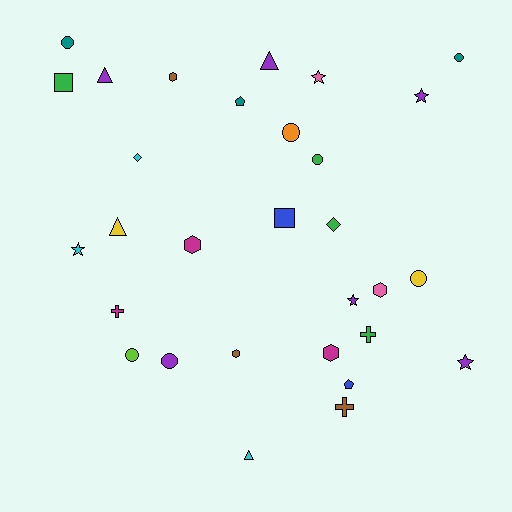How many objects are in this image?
There are 30 objects.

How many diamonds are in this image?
There are 2 diamonds.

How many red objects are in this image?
There are no red objects.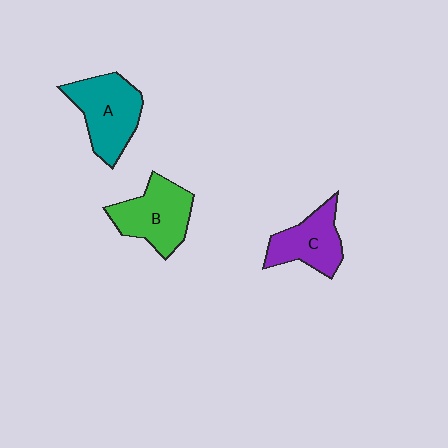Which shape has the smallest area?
Shape C (purple).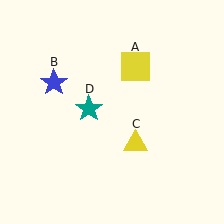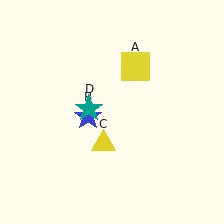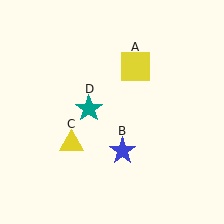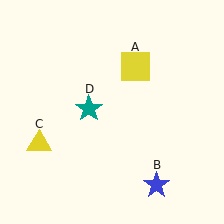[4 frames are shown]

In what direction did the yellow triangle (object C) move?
The yellow triangle (object C) moved left.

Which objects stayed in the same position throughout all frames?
Yellow square (object A) and teal star (object D) remained stationary.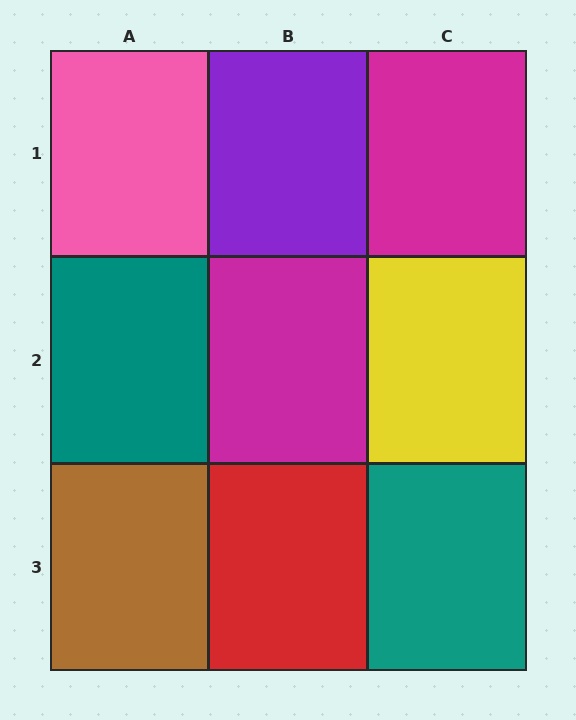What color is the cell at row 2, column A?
Teal.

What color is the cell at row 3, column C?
Teal.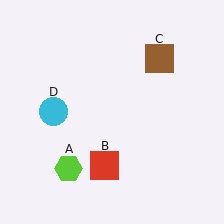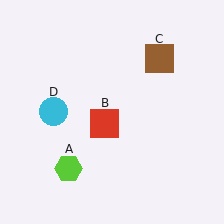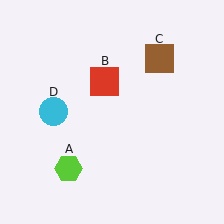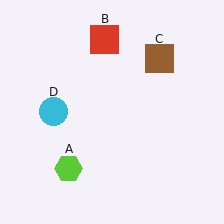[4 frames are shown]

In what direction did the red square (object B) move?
The red square (object B) moved up.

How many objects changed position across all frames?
1 object changed position: red square (object B).